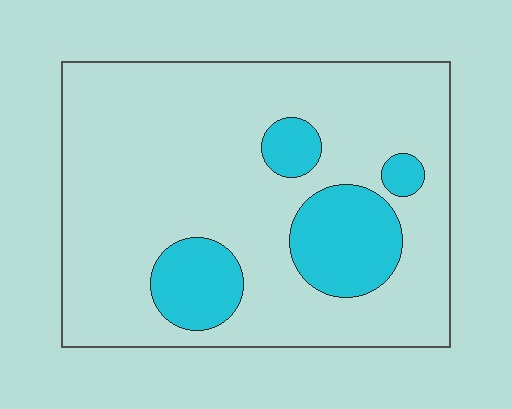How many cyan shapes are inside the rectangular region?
4.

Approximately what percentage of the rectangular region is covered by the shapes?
Approximately 20%.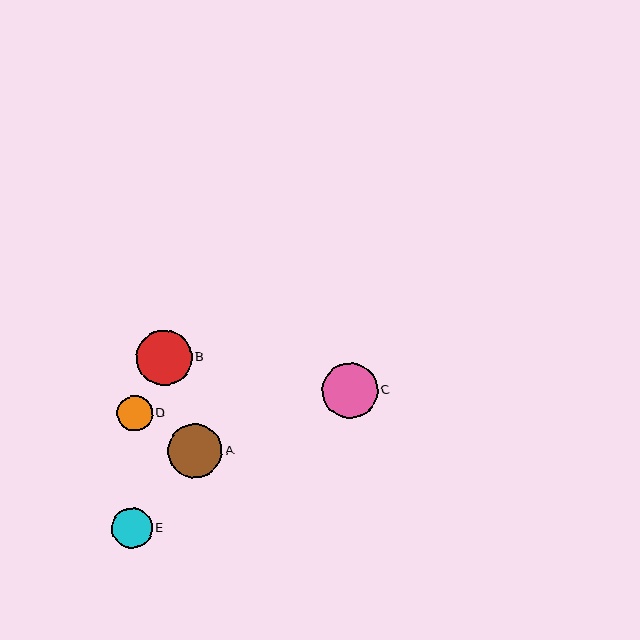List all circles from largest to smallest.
From largest to smallest: C, B, A, E, D.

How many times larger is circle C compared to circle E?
Circle C is approximately 1.4 times the size of circle E.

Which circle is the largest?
Circle C is the largest with a size of approximately 56 pixels.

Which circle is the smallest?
Circle D is the smallest with a size of approximately 35 pixels.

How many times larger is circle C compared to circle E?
Circle C is approximately 1.4 times the size of circle E.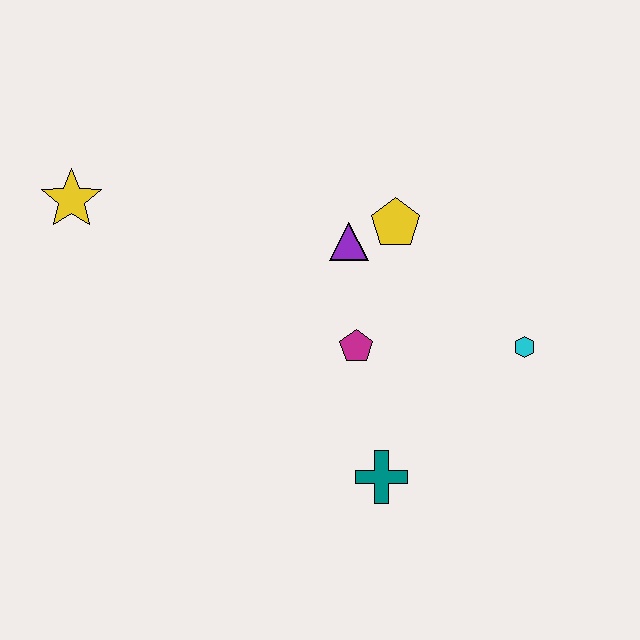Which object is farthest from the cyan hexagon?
The yellow star is farthest from the cyan hexagon.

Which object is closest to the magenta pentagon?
The purple triangle is closest to the magenta pentagon.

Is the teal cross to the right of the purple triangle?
Yes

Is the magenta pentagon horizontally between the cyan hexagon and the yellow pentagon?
No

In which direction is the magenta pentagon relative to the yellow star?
The magenta pentagon is to the right of the yellow star.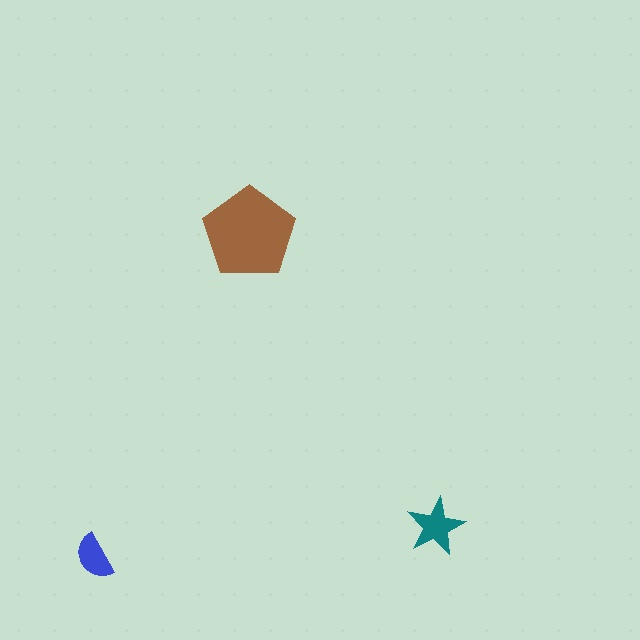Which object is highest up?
The brown pentagon is topmost.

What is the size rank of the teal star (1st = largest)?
2nd.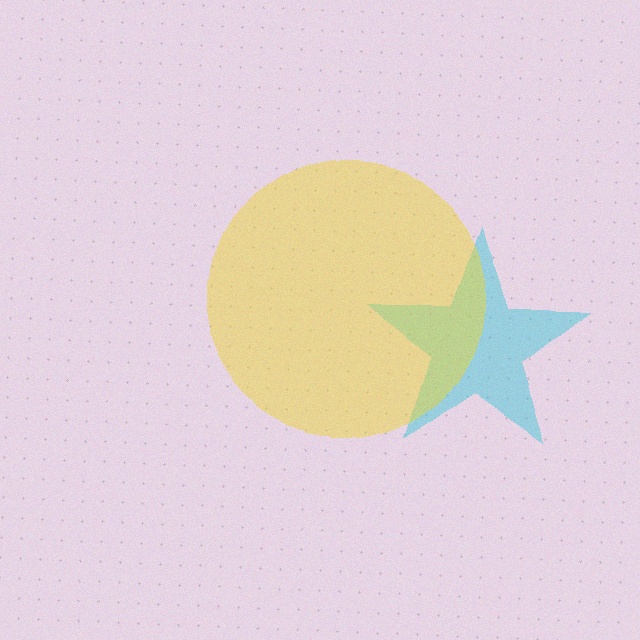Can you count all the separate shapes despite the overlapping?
Yes, there are 2 separate shapes.